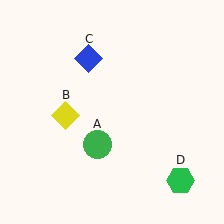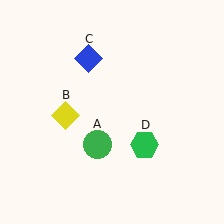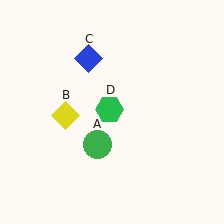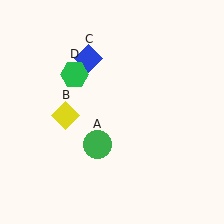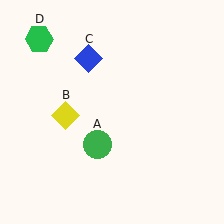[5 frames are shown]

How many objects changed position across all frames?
1 object changed position: green hexagon (object D).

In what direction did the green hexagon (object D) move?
The green hexagon (object D) moved up and to the left.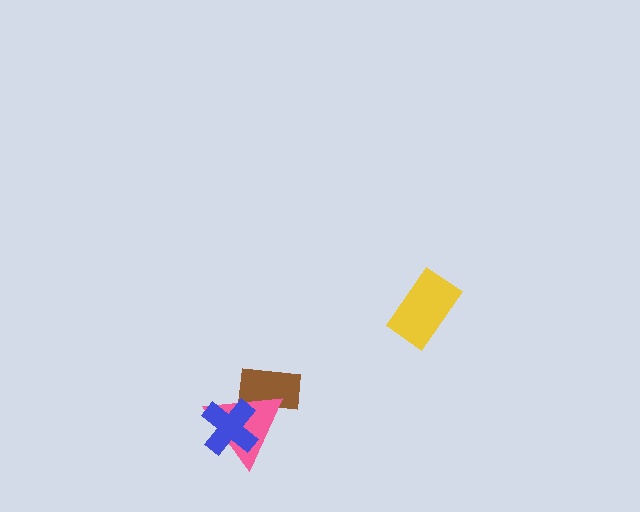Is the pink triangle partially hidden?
Yes, it is partially covered by another shape.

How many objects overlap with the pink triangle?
2 objects overlap with the pink triangle.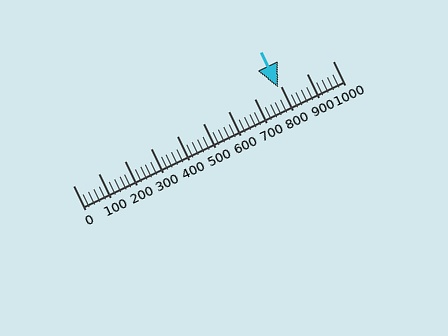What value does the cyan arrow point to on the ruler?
The cyan arrow points to approximately 789.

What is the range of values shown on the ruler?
The ruler shows values from 0 to 1000.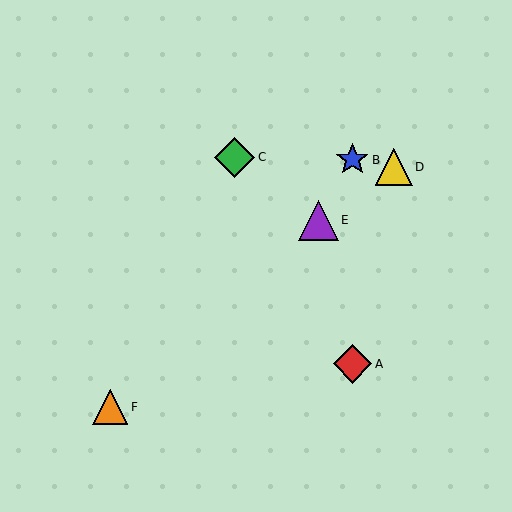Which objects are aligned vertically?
Objects A, B are aligned vertically.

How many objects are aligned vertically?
2 objects (A, B) are aligned vertically.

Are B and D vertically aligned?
No, B is at x≈352 and D is at x≈394.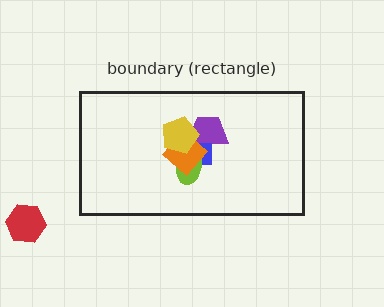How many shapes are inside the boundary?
5 inside, 1 outside.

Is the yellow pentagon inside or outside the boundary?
Inside.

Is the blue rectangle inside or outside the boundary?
Inside.